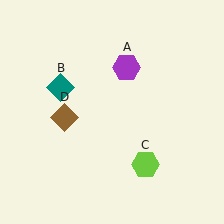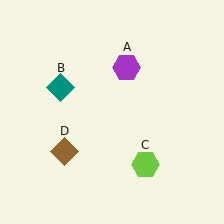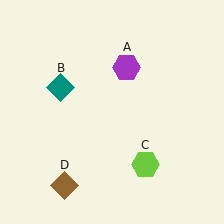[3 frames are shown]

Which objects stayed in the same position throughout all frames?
Purple hexagon (object A) and teal diamond (object B) and lime hexagon (object C) remained stationary.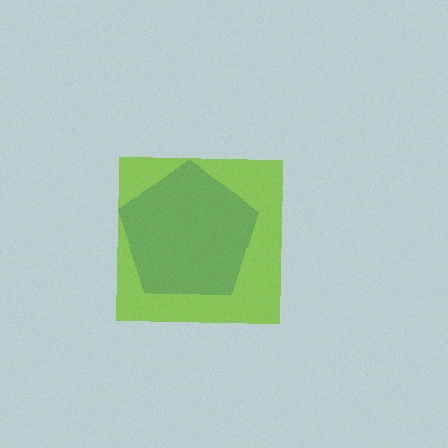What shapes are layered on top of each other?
The layered shapes are: a blue pentagon, a lime square.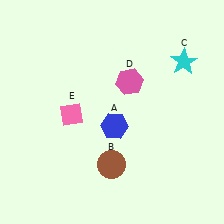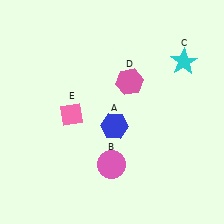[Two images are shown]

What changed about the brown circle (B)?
In Image 1, B is brown. In Image 2, it changed to pink.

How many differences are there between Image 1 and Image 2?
There is 1 difference between the two images.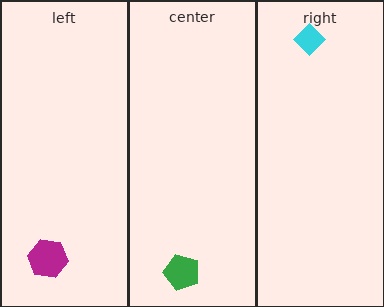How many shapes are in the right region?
1.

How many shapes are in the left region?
1.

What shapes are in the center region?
The green pentagon.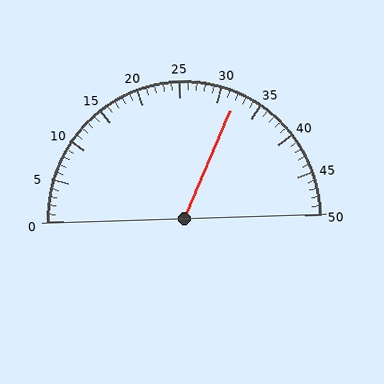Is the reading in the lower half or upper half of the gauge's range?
The reading is in the upper half of the range (0 to 50).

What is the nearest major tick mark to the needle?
The nearest major tick mark is 30.